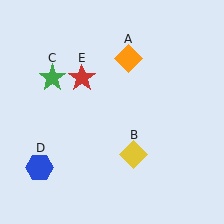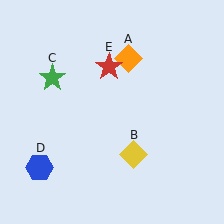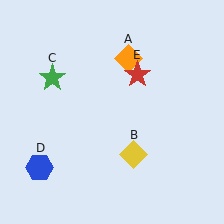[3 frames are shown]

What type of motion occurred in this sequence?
The red star (object E) rotated clockwise around the center of the scene.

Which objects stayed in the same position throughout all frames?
Orange diamond (object A) and yellow diamond (object B) and green star (object C) and blue hexagon (object D) remained stationary.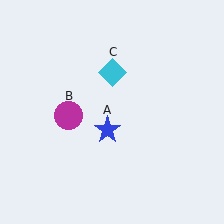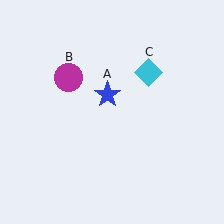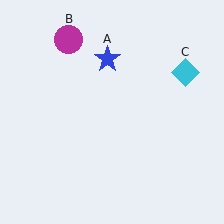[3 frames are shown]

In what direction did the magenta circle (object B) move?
The magenta circle (object B) moved up.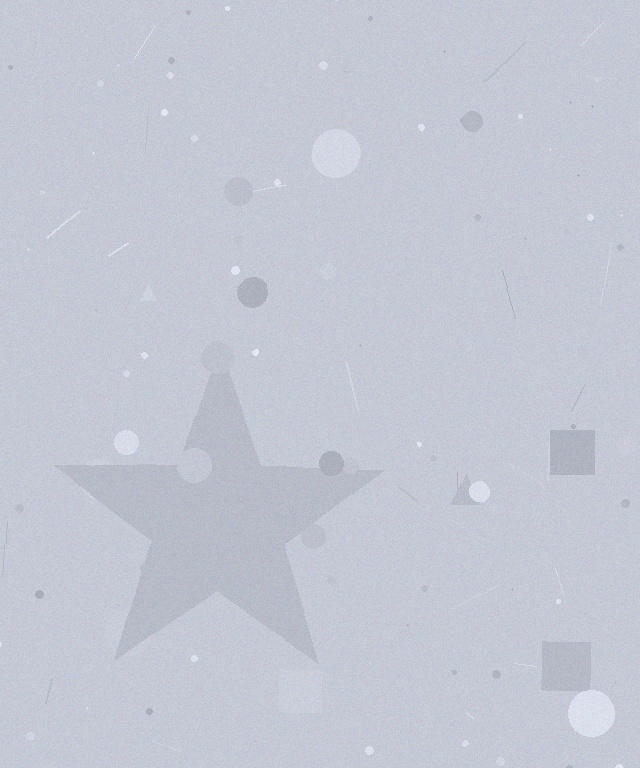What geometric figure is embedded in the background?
A star is embedded in the background.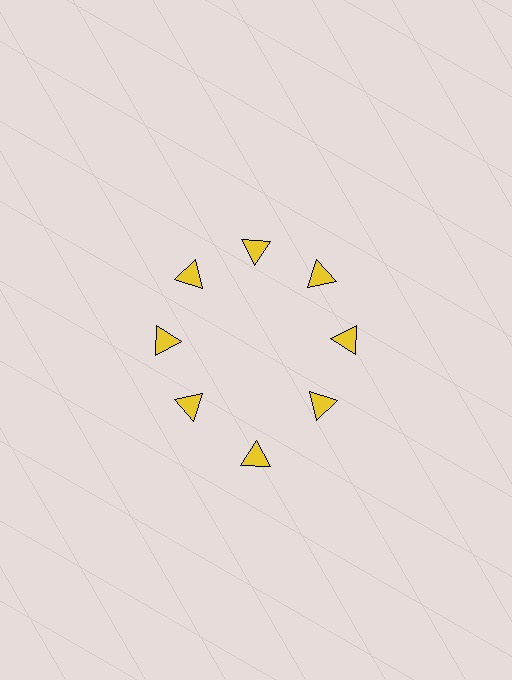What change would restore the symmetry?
The symmetry would be restored by moving it inward, back onto the ring so that all 8 triangles sit at equal angles and equal distance from the center.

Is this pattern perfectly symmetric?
No. The 8 yellow triangles are arranged in a ring, but one element near the 6 o'clock position is pushed outward from the center, breaking the 8-fold rotational symmetry.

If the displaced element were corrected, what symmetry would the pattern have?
It would have 8-fold rotational symmetry — the pattern would map onto itself every 45 degrees.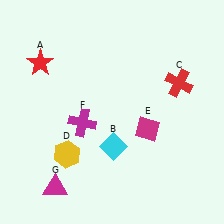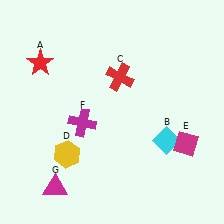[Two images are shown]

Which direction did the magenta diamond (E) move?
The magenta diamond (E) moved right.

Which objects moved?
The objects that moved are: the cyan diamond (B), the red cross (C), the magenta diamond (E).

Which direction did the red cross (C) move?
The red cross (C) moved left.